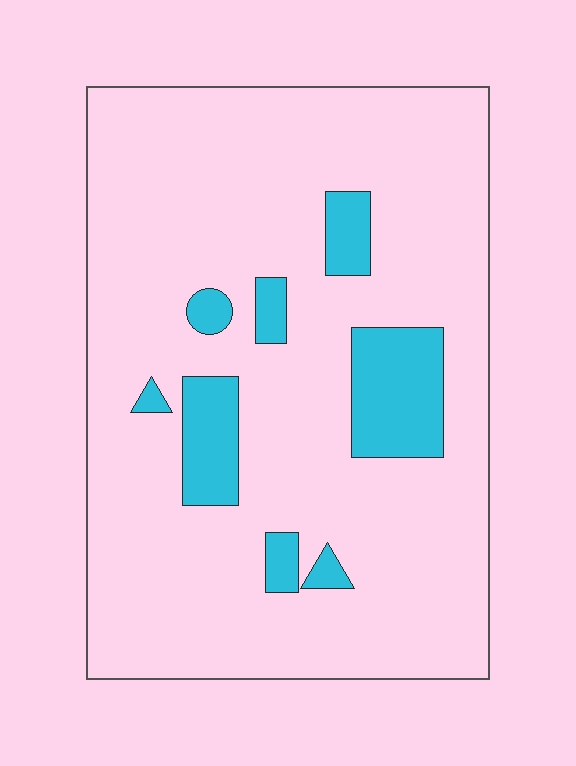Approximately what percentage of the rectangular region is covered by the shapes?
Approximately 15%.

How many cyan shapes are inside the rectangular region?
8.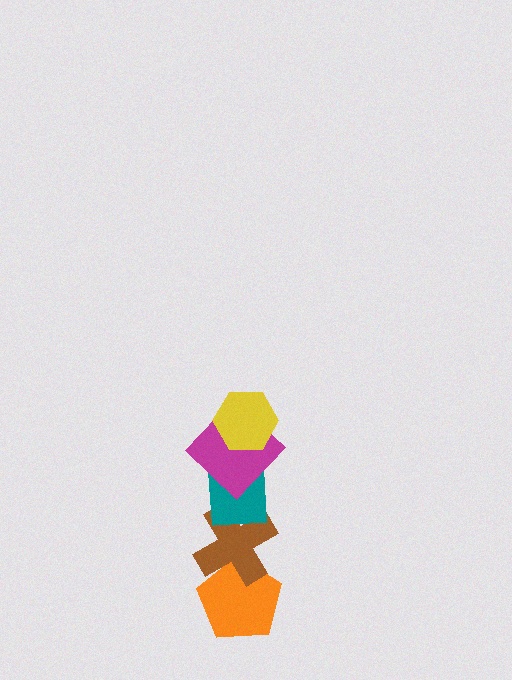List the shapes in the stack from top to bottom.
From top to bottom: the yellow hexagon, the magenta diamond, the teal square, the brown cross, the orange pentagon.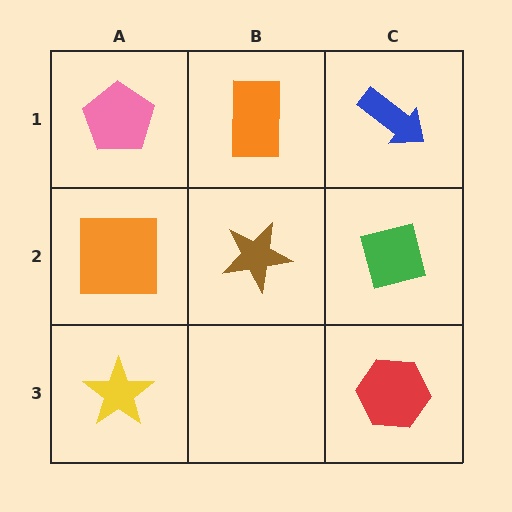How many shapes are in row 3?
2 shapes.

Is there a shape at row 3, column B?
No, that cell is empty.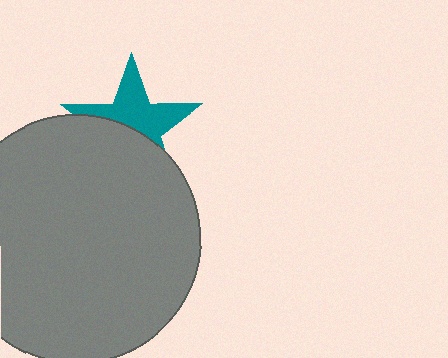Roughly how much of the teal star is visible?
About half of it is visible (roughly 52%).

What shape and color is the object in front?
The object in front is a gray circle.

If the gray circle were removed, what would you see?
You would see the complete teal star.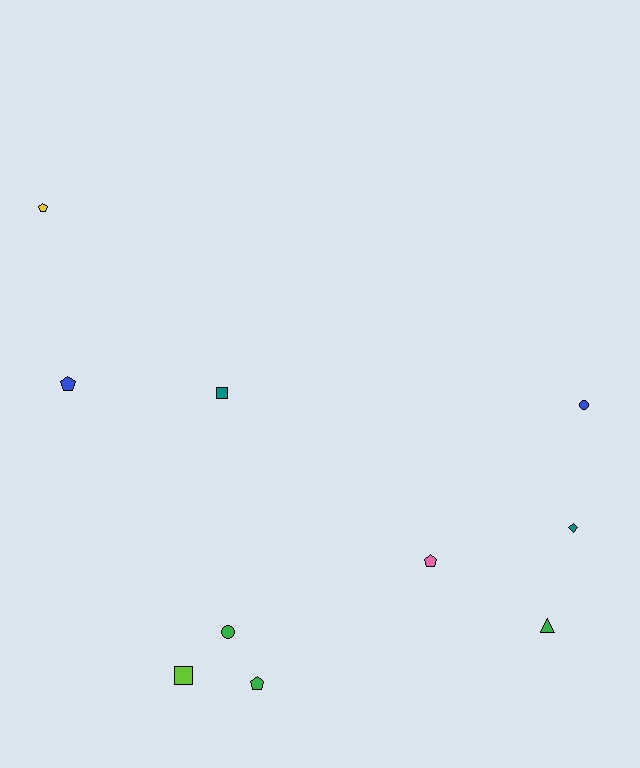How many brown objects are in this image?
There are no brown objects.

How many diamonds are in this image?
There is 1 diamond.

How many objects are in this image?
There are 10 objects.